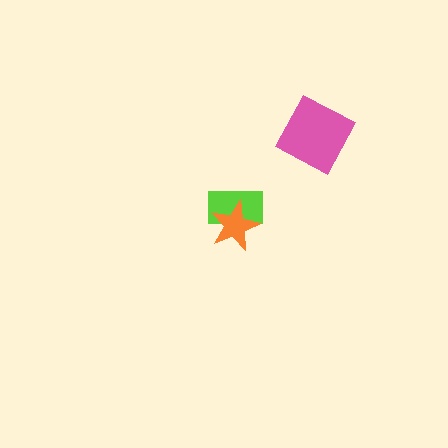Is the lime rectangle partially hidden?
Yes, it is partially covered by another shape.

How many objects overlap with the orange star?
1 object overlaps with the orange star.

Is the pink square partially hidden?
No, no other shape covers it.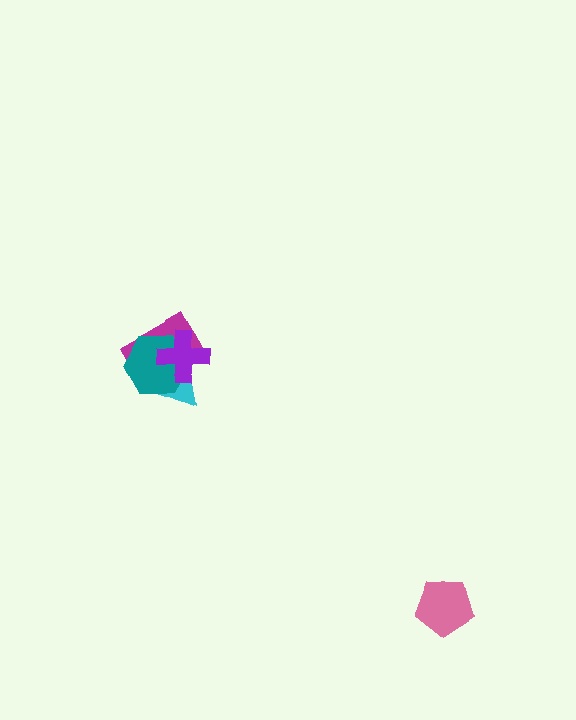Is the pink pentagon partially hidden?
No, no other shape covers it.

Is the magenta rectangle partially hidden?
Yes, it is partially covered by another shape.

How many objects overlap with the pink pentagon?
0 objects overlap with the pink pentagon.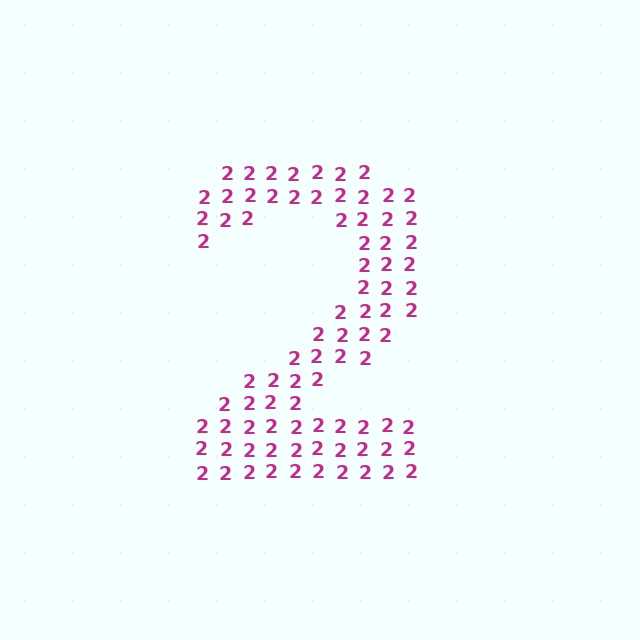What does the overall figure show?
The overall figure shows the digit 2.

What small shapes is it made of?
It is made of small digit 2's.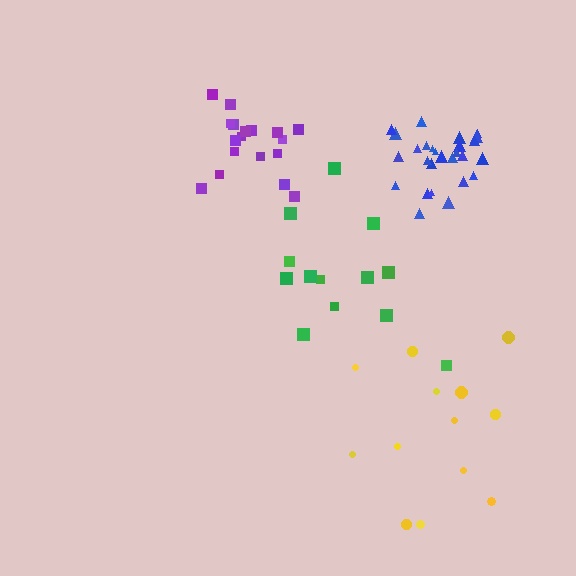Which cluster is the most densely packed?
Blue.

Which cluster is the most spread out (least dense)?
Yellow.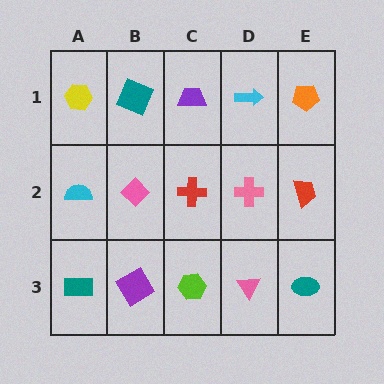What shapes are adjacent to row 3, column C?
A red cross (row 2, column C), a purple diamond (row 3, column B), a pink triangle (row 3, column D).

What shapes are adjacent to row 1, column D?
A pink cross (row 2, column D), a purple trapezoid (row 1, column C), an orange pentagon (row 1, column E).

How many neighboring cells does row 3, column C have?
3.